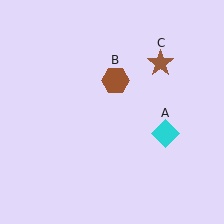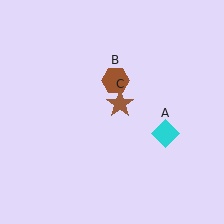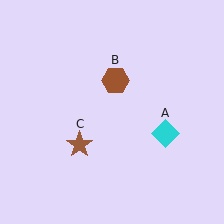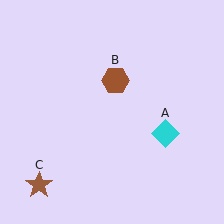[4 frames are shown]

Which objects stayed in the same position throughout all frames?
Cyan diamond (object A) and brown hexagon (object B) remained stationary.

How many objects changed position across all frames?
1 object changed position: brown star (object C).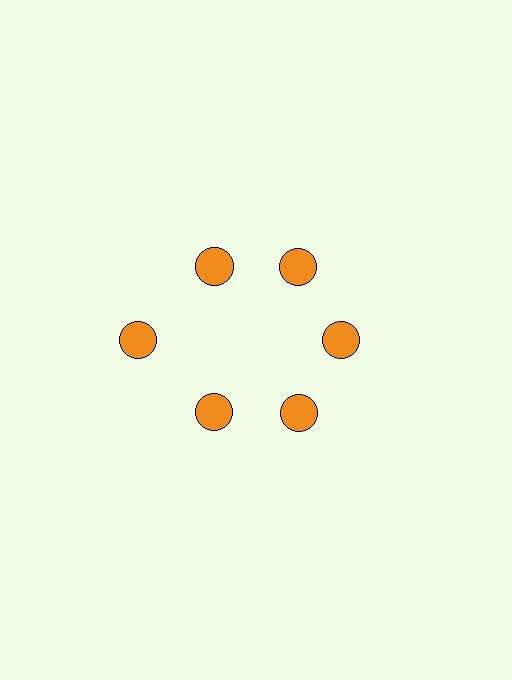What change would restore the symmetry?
The symmetry would be restored by moving it inward, back onto the ring so that all 6 circles sit at equal angles and equal distance from the center.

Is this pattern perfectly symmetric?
No. The 6 orange circles are arranged in a ring, but one element near the 9 o'clock position is pushed outward from the center, breaking the 6-fold rotational symmetry.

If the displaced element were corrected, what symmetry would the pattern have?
It would have 6-fold rotational symmetry — the pattern would map onto itself every 60 degrees.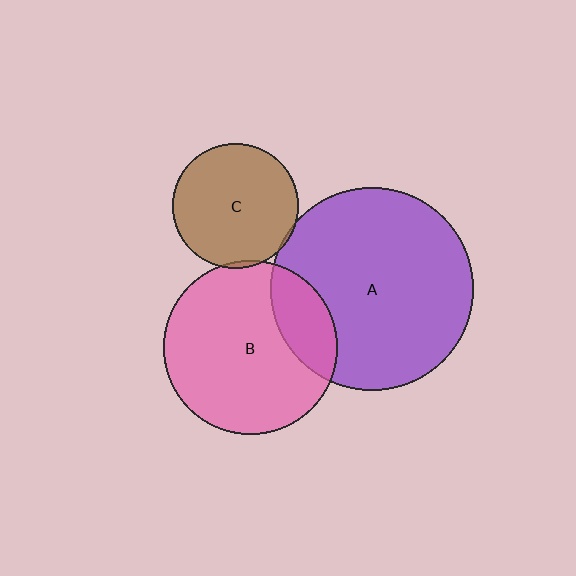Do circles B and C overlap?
Yes.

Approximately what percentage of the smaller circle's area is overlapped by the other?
Approximately 5%.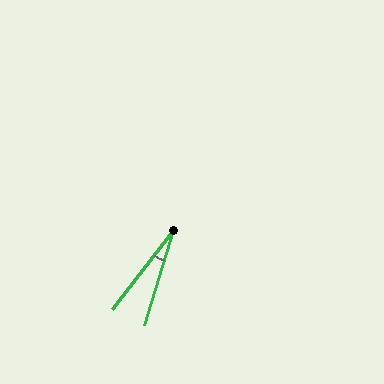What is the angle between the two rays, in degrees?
Approximately 20 degrees.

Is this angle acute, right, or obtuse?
It is acute.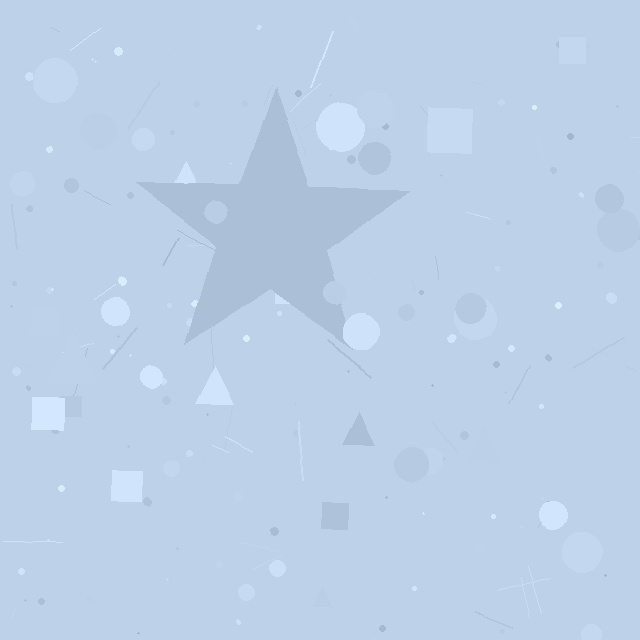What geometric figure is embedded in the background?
A star is embedded in the background.